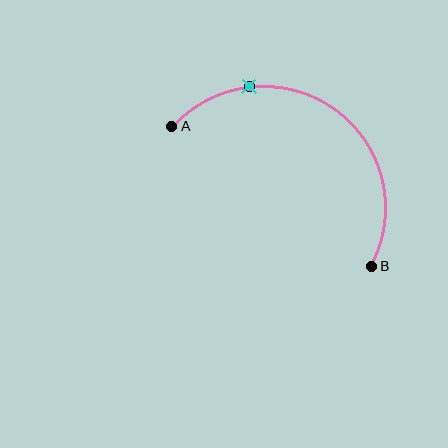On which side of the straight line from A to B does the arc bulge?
The arc bulges above and to the right of the straight line connecting A and B.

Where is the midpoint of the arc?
The arc midpoint is the point on the curve farthest from the straight line joining A and B. It sits above and to the right of that line.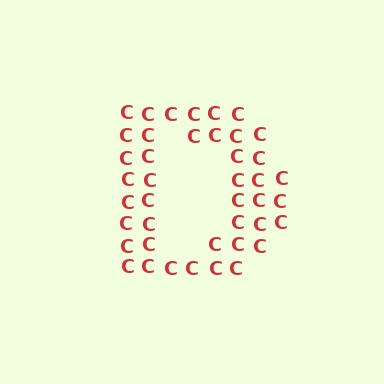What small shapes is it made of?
It is made of small letter C's.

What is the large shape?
The large shape is the letter D.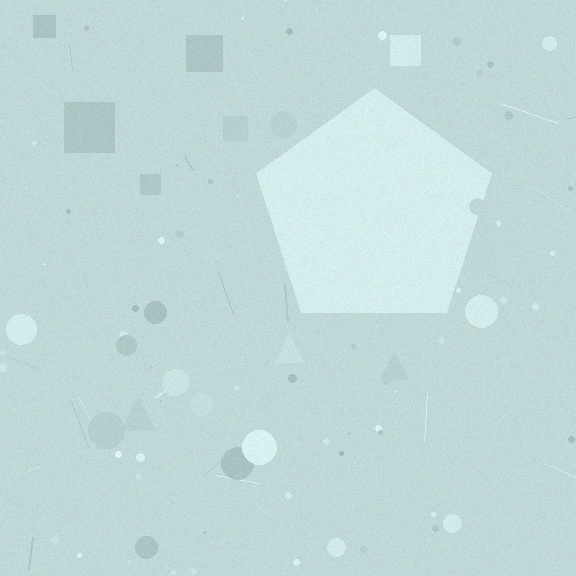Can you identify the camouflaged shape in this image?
The camouflaged shape is a pentagon.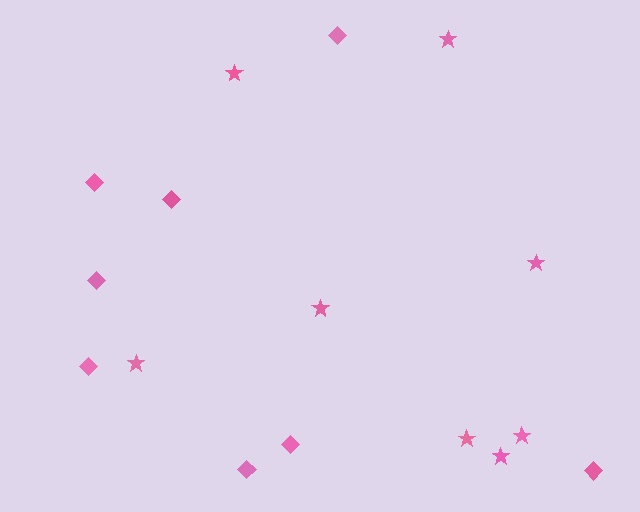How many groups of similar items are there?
There are 2 groups: one group of diamonds (8) and one group of stars (8).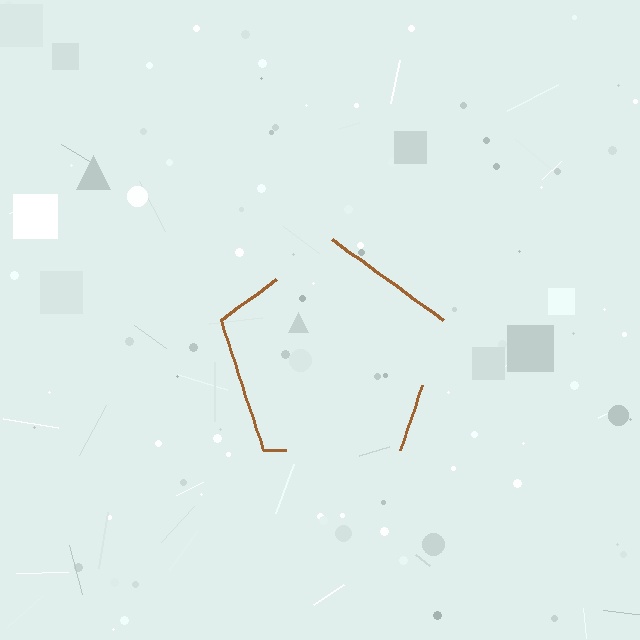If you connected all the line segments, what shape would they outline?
They would outline a pentagon.